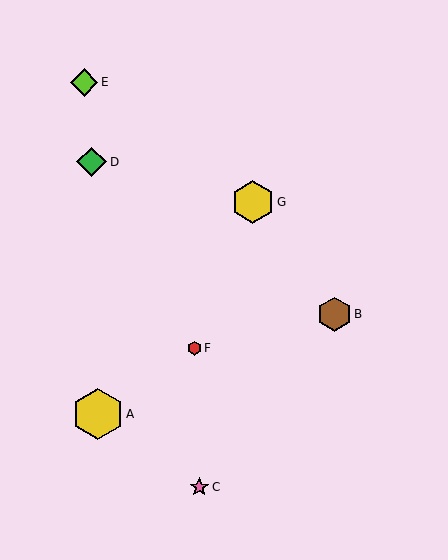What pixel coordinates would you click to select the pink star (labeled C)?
Click at (199, 487) to select the pink star C.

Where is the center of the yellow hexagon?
The center of the yellow hexagon is at (98, 414).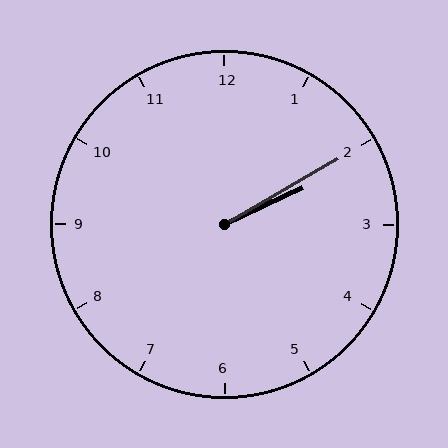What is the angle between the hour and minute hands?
Approximately 5 degrees.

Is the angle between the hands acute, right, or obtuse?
It is acute.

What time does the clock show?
2:10.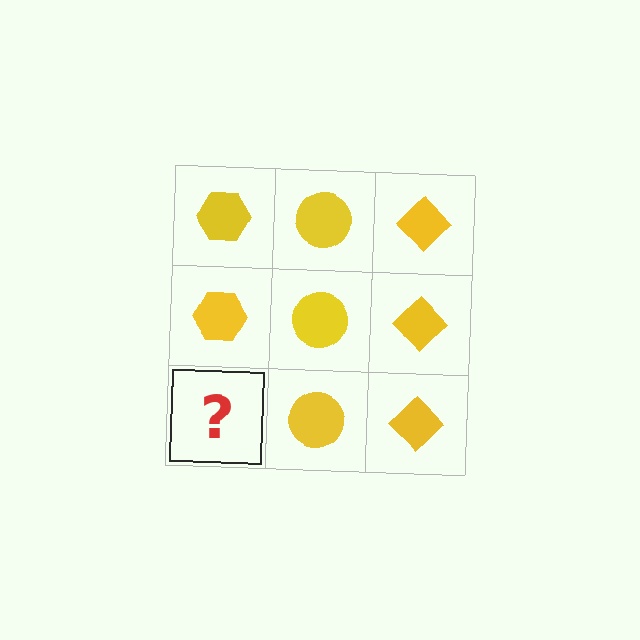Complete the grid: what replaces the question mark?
The question mark should be replaced with a yellow hexagon.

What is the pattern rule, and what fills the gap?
The rule is that each column has a consistent shape. The gap should be filled with a yellow hexagon.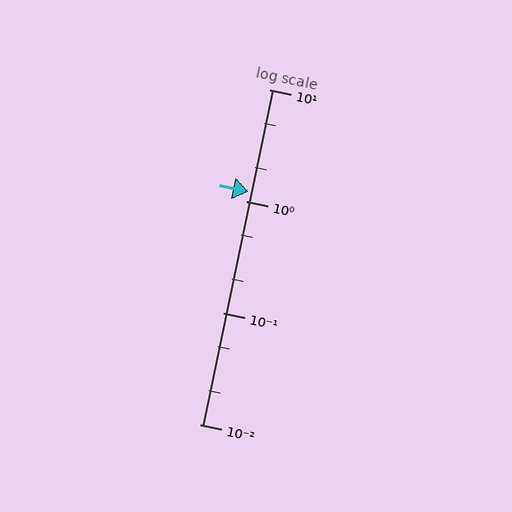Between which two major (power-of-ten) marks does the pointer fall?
The pointer is between 1 and 10.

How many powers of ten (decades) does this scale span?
The scale spans 3 decades, from 0.01 to 10.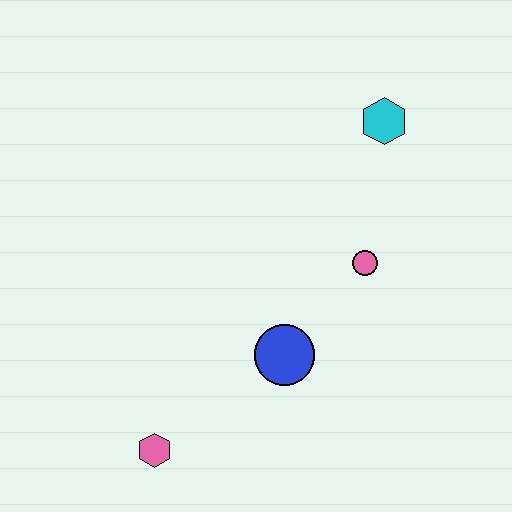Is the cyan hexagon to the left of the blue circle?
No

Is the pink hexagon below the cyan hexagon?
Yes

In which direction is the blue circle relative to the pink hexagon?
The blue circle is to the right of the pink hexagon.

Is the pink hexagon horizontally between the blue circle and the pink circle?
No